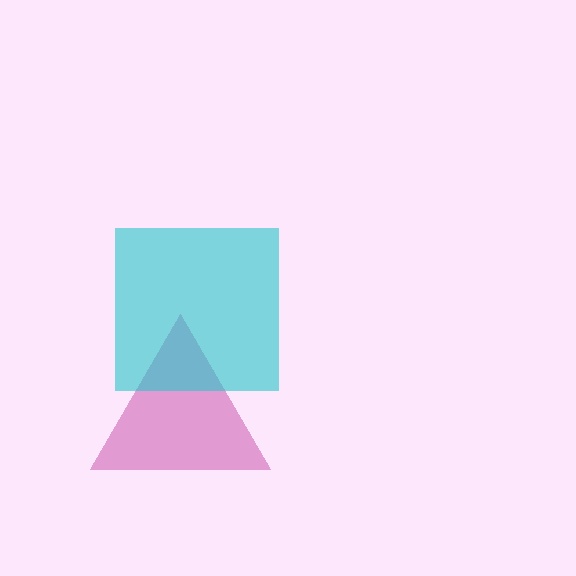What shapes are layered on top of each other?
The layered shapes are: a magenta triangle, a cyan square.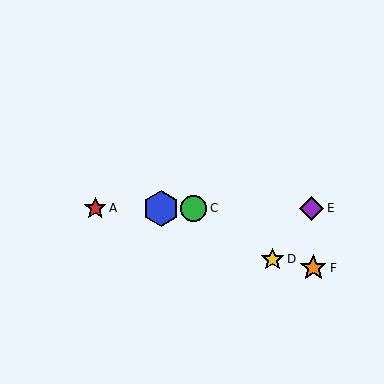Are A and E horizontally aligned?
Yes, both are at y≈208.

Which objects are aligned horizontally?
Objects A, B, C, E are aligned horizontally.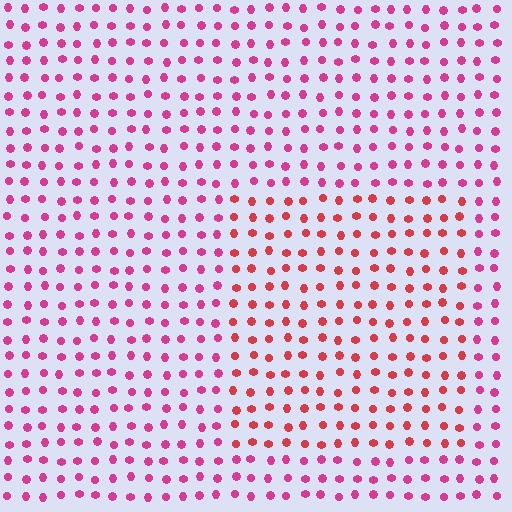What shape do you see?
I see a rectangle.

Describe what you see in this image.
The image is filled with small magenta elements in a uniform arrangement. A rectangle-shaped region is visible where the elements are tinted to a slightly different hue, forming a subtle color boundary.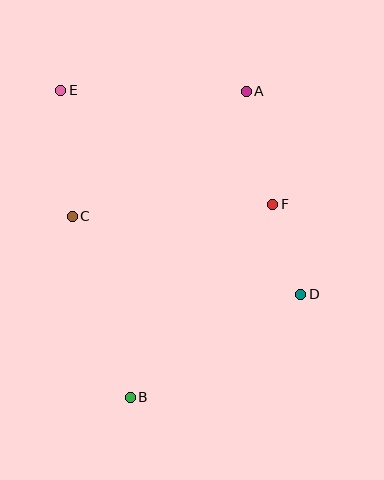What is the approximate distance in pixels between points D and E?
The distance between D and E is approximately 315 pixels.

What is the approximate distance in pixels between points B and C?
The distance between B and C is approximately 190 pixels.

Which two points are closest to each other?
Points D and F are closest to each other.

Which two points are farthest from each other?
Points A and B are farthest from each other.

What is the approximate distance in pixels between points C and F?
The distance between C and F is approximately 201 pixels.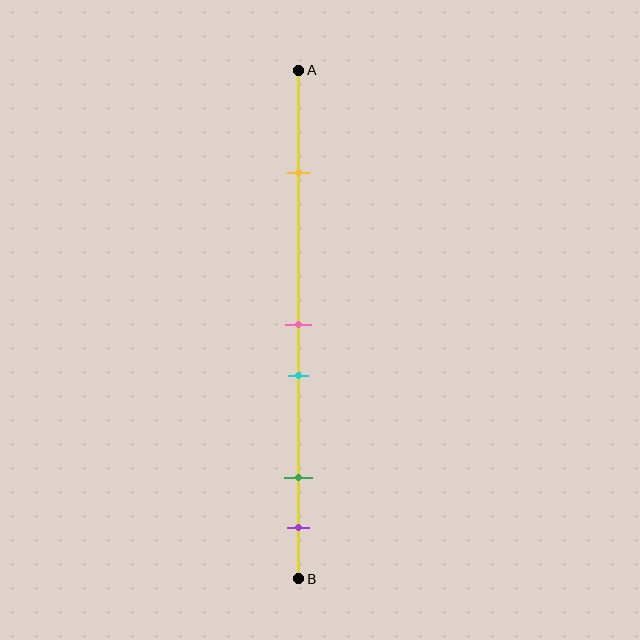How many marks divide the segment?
There are 5 marks dividing the segment.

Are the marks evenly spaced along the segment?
No, the marks are not evenly spaced.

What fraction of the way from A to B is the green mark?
The green mark is approximately 80% (0.8) of the way from A to B.